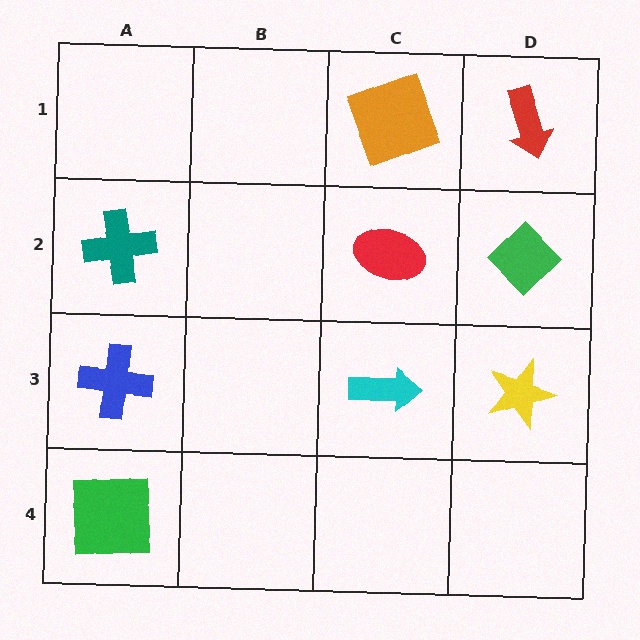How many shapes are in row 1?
2 shapes.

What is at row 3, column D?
A yellow star.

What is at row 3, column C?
A cyan arrow.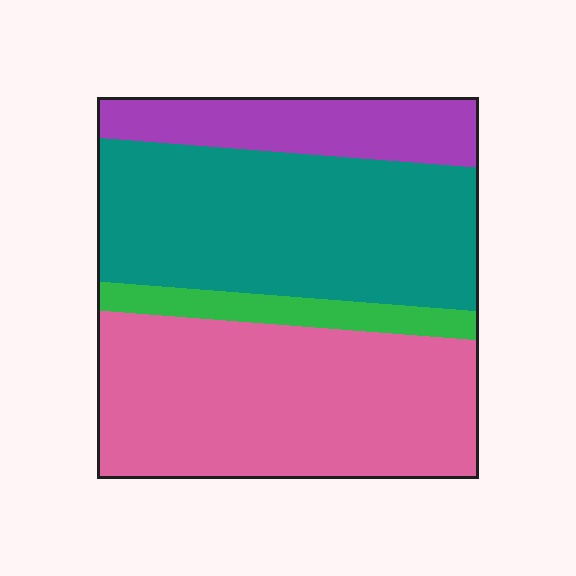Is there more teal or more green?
Teal.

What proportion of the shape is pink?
Pink takes up between a third and a half of the shape.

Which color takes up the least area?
Green, at roughly 10%.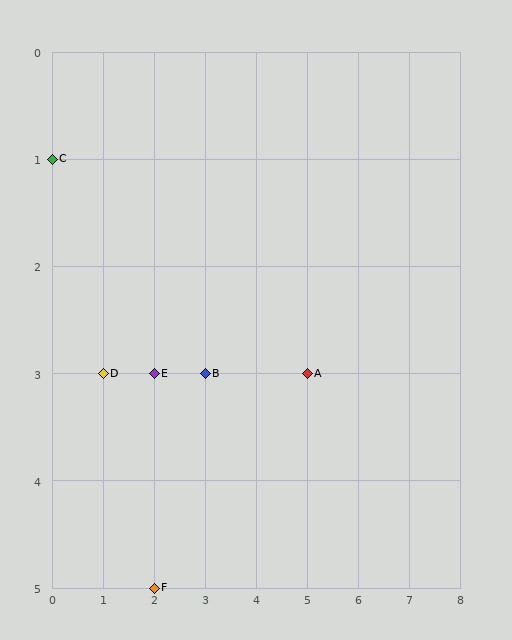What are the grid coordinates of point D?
Point D is at grid coordinates (1, 3).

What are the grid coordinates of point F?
Point F is at grid coordinates (2, 5).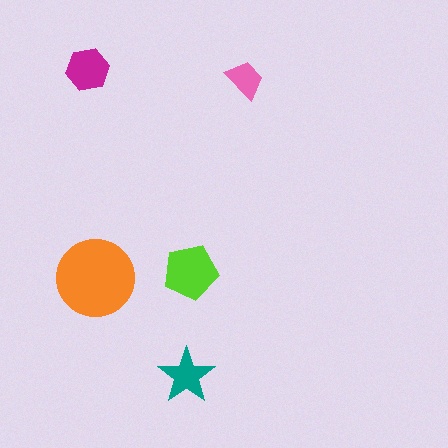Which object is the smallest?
The pink trapezoid.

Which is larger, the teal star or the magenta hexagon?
The magenta hexagon.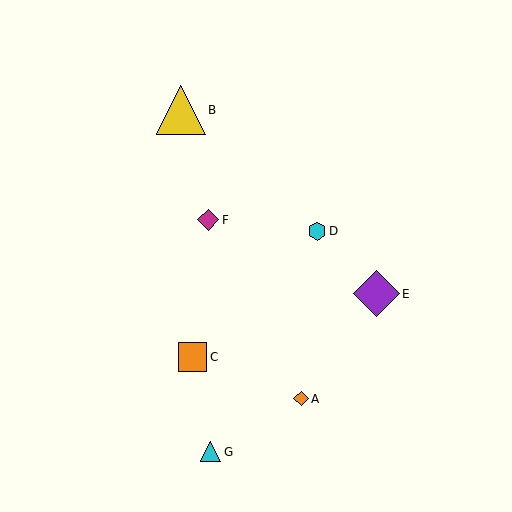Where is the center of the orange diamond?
The center of the orange diamond is at (301, 399).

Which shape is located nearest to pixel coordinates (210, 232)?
The magenta diamond (labeled F) at (208, 220) is nearest to that location.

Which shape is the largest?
The yellow triangle (labeled B) is the largest.